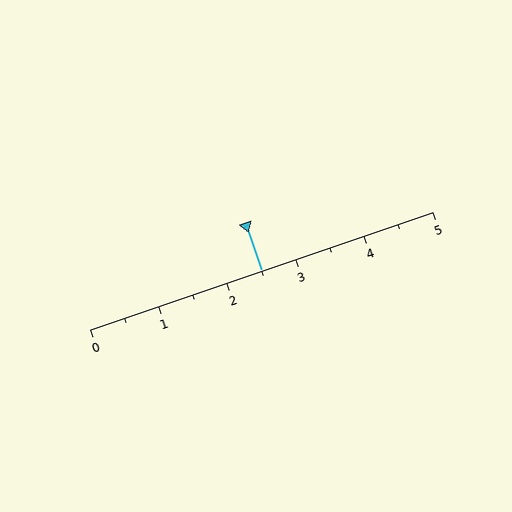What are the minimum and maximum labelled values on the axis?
The axis runs from 0 to 5.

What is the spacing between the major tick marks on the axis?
The major ticks are spaced 1 apart.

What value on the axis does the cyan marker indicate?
The marker indicates approximately 2.5.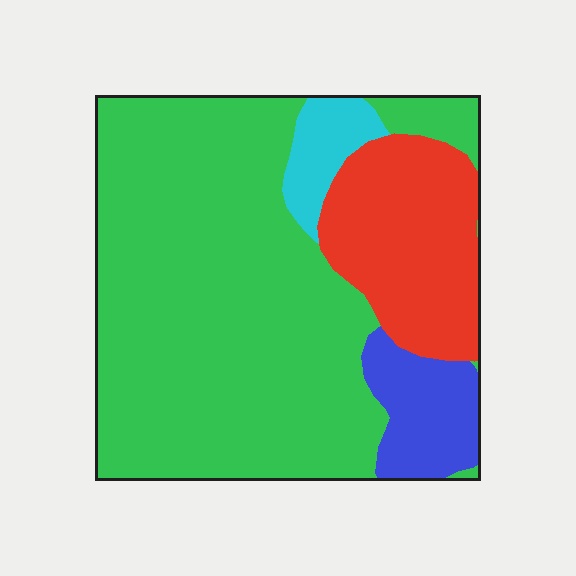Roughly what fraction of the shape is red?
Red covers 19% of the shape.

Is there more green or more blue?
Green.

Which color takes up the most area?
Green, at roughly 65%.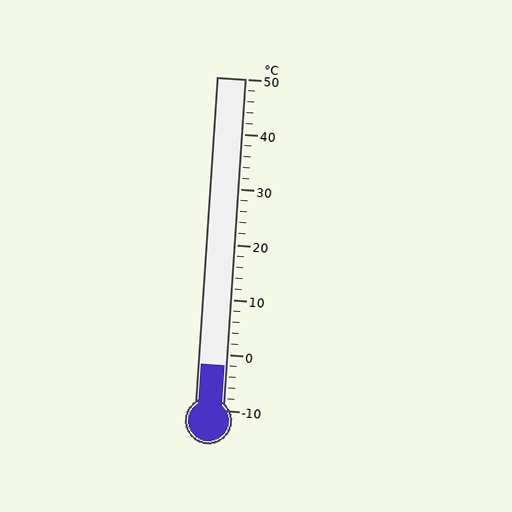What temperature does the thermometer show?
The thermometer shows approximately -2°C.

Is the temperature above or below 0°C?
The temperature is below 0°C.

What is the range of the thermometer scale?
The thermometer scale ranges from -10°C to 50°C.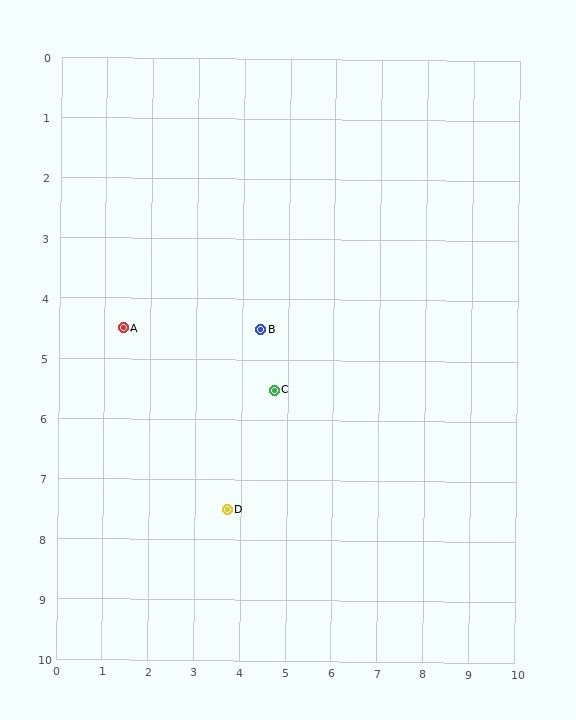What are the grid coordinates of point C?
Point C is at approximately (4.7, 5.5).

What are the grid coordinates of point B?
Point B is at approximately (4.4, 4.5).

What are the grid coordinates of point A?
Point A is at approximately (1.4, 4.5).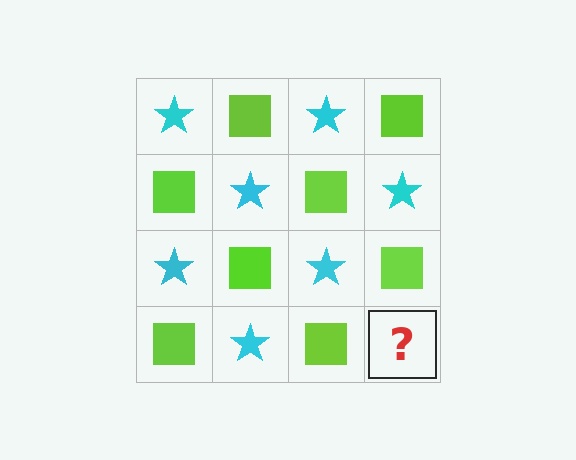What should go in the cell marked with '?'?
The missing cell should contain a cyan star.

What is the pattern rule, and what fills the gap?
The rule is that it alternates cyan star and lime square in a checkerboard pattern. The gap should be filled with a cyan star.